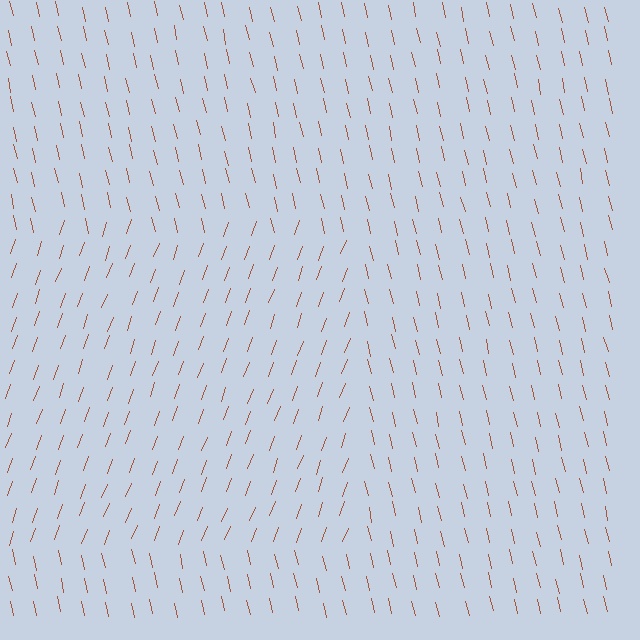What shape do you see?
I see a rectangle.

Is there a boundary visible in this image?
Yes, there is a texture boundary formed by a change in line orientation.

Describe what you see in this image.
The image is filled with small brown line segments. A rectangle region in the image has lines oriented differently from the surrounding lines, creating a visible texture boundary.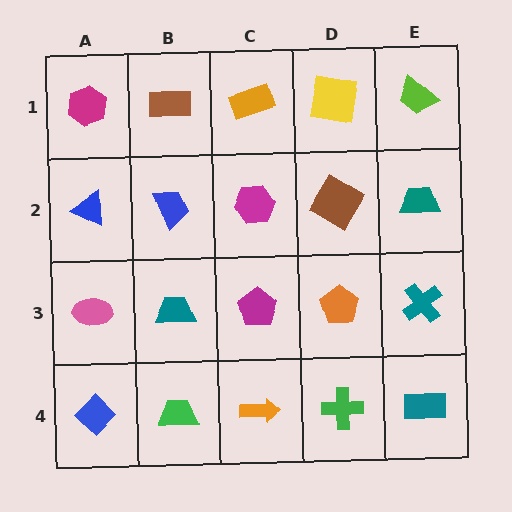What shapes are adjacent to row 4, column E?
A teal cross (row 3, column E), a green cross (row 4, column D).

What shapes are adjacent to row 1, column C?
A magenta hexagon (row 2, column C), a brown rectangle (row 1, column B), a yellow square (row 1, column D).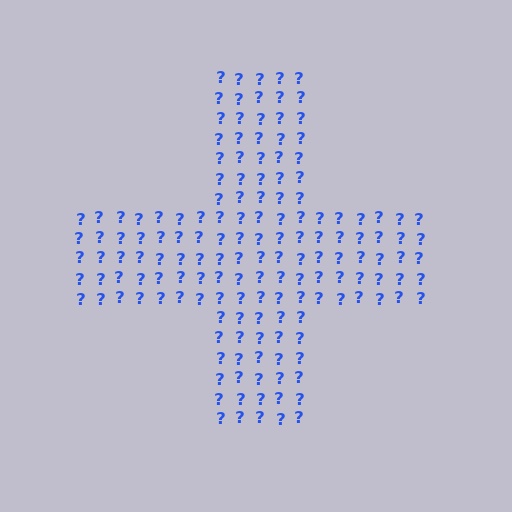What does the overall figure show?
The overall figure shows a cross.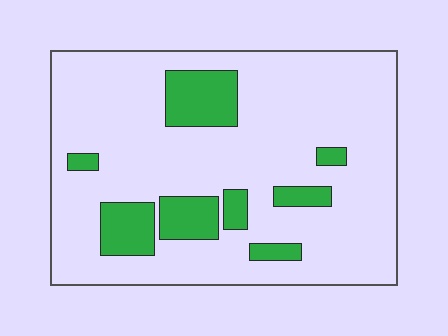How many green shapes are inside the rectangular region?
8.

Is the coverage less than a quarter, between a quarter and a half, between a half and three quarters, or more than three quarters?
Less than a quarter.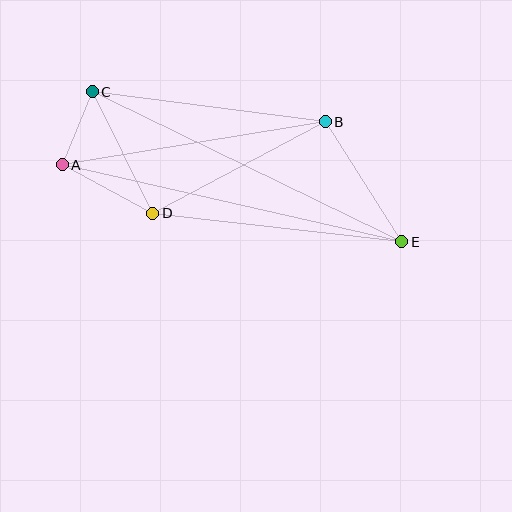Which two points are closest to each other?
Points A and C are closest to each other.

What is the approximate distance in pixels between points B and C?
The distance between B and C is approximately 235 pixels.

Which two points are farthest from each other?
Points A and E are farthest from each other.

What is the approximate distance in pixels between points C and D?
The distance between C and D is approximately 136 pixels.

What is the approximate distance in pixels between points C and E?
The distance between C and E is approximately 344 pixels.